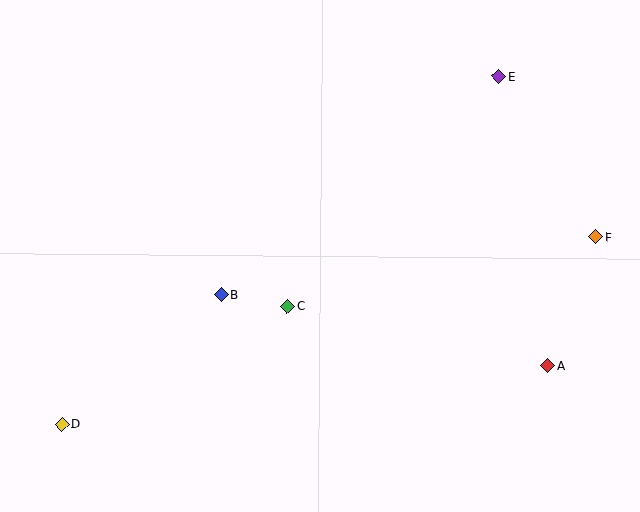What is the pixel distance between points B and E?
The distance between B and E is 353 pixels.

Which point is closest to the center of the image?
Point C at (287, 306) is closest to the center.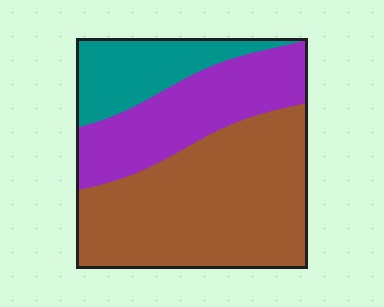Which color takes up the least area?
Teal, at roughly 20%.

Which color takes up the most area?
Brown, at roughly 55%.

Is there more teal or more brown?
Brown.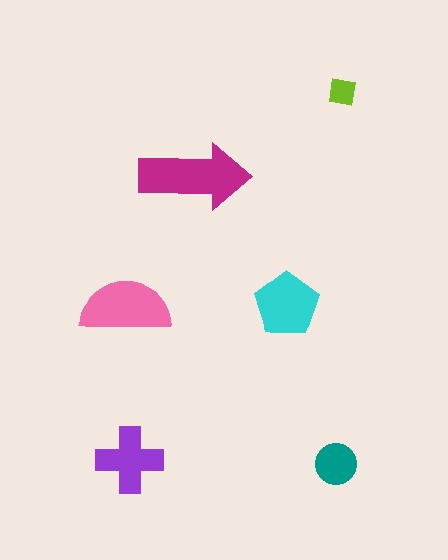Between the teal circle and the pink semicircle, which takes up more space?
The pink semicircle.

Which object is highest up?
The lime square is topmost.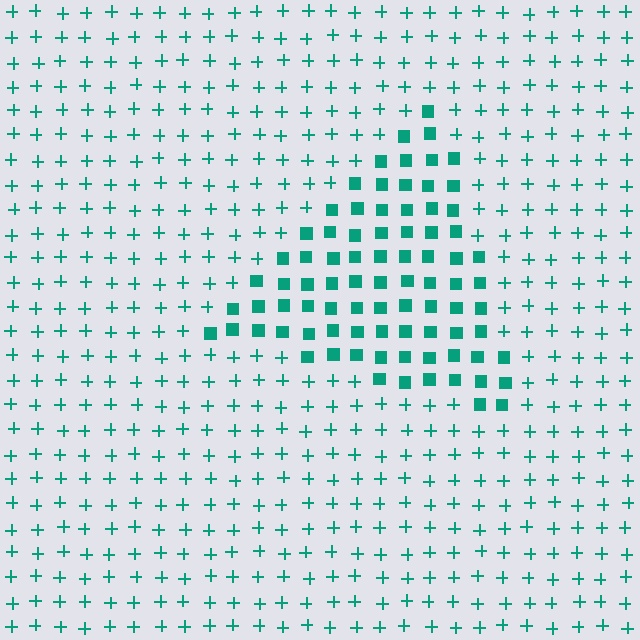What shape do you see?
I see a triangle.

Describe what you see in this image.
The image is filled with small teal elements arranged in a uniform grid. A triangle-shaped region contains squares, while the surrounding area contains plus signs. The boundary is defined purely by the change in element shape.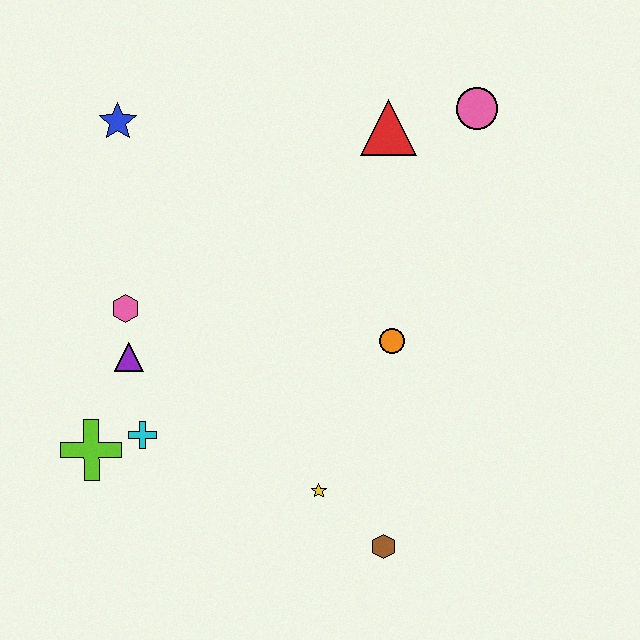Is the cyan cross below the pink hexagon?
Yes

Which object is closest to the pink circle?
The red triangle is closest to the pink circle.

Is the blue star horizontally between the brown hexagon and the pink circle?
No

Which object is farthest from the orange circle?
The blue star is farthest from the orange circle.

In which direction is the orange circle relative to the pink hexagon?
The orange circle is to the right of the pink hexagon.